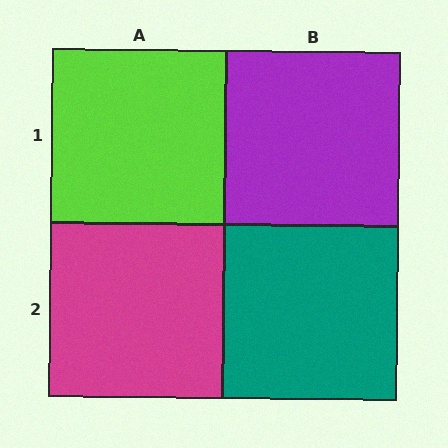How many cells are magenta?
1 cell is magenta.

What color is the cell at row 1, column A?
Lime.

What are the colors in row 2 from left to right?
Magenta, teal.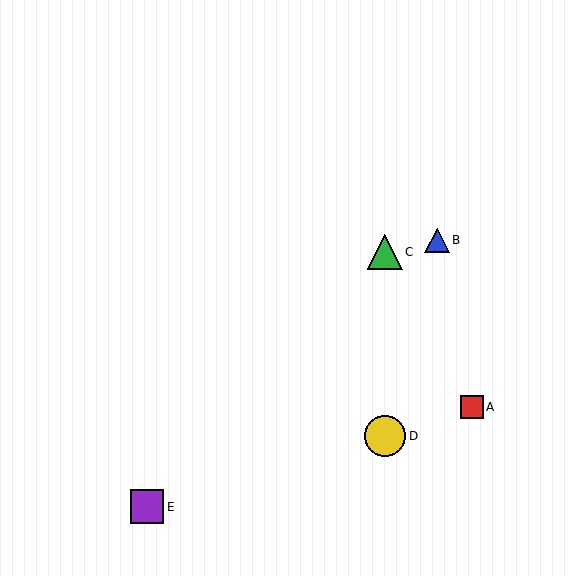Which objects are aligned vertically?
Objects C, D are aligned vertically.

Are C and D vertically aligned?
Yes, both are at x≈385.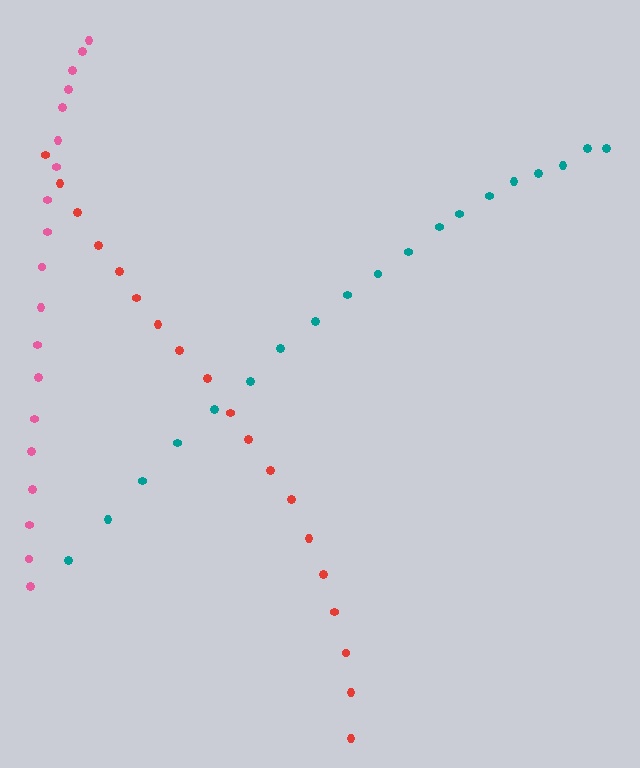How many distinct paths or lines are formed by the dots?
There are 3 distinct paths.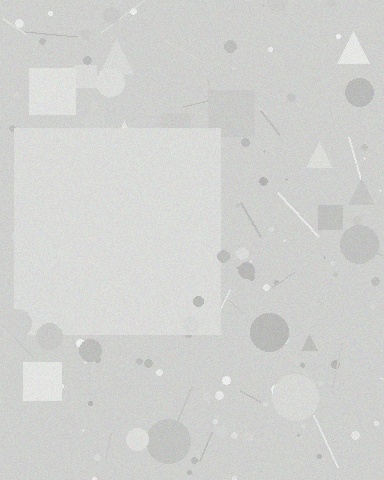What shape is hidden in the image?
A square is hidden in the image.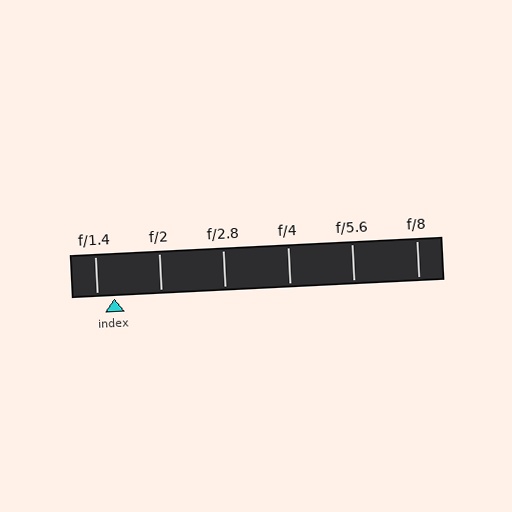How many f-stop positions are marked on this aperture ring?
There are 6 f-stop positions marked.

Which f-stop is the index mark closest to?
The index mark is closest to f/1.4.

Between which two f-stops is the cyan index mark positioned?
The index mark is between f/1.4 and f/2.